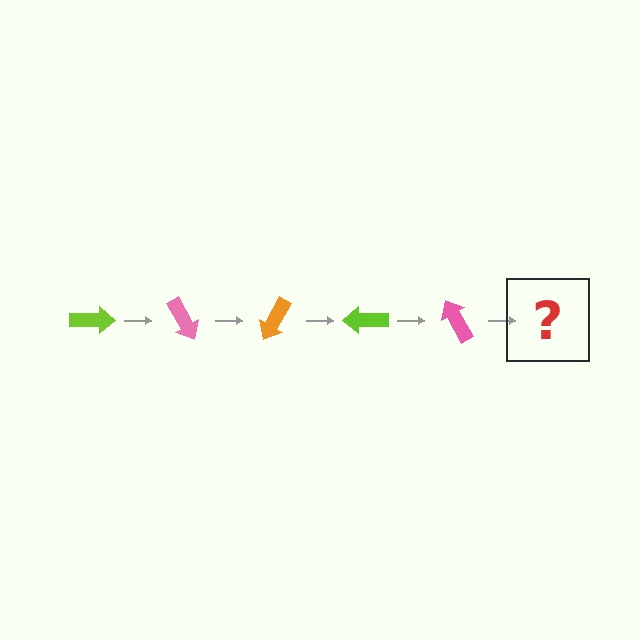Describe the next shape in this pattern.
It should be an orange arrow, rotated 300 degrees from the start.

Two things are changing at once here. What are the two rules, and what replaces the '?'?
The two rules are that it rotates 60 degrees each step and the color cycles through lime, pink, and orange. The '?' should be an orange arrow, rotated 300 degrees from the start.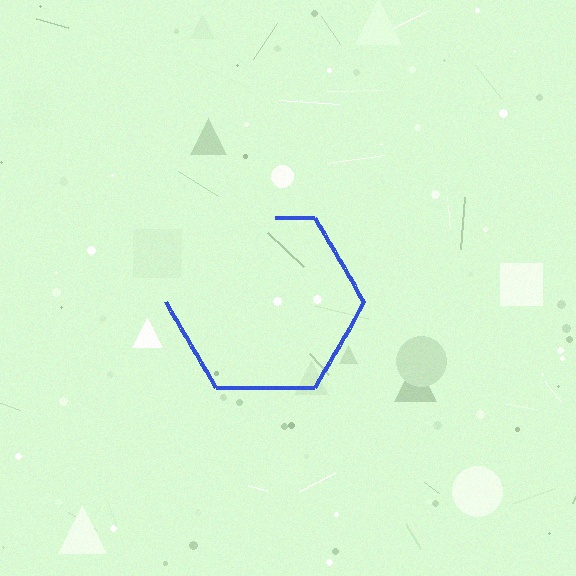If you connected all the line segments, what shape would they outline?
They would outline a hexagon.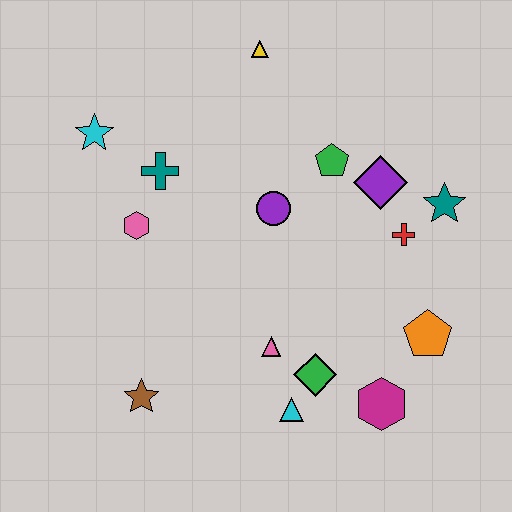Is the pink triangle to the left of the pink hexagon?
No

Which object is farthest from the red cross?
The cyan star is farthest from the red cross.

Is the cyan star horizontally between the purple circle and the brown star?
No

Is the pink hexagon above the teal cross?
No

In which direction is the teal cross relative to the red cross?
The teal cross is to the left of the red cross.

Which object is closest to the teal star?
The red cross is closest to the teal star.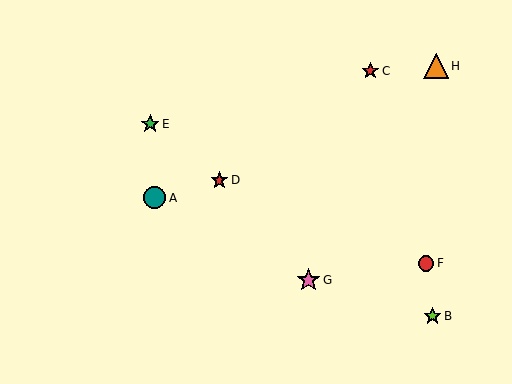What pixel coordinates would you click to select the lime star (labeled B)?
Click at (433, 316) to select the lime star B.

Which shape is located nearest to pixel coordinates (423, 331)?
The lime star (labeled B) at (433, 316) is nearest to that location.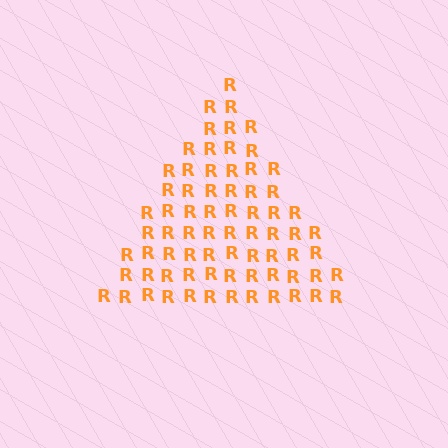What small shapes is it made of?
It is made of small letter R's.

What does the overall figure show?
The overall figure shows a triangle.